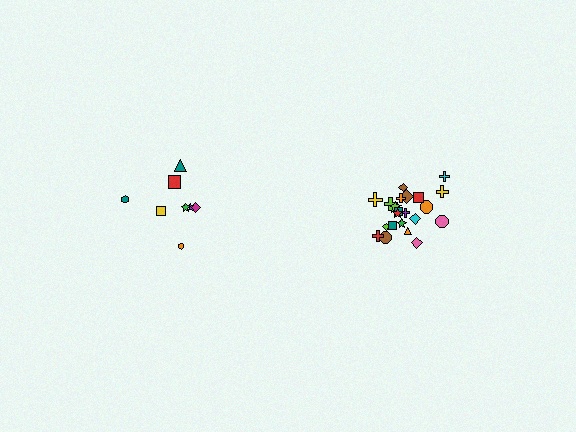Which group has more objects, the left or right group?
The right group.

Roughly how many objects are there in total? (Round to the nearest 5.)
Roughly 30 objects in total.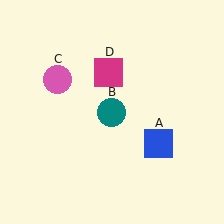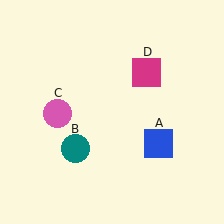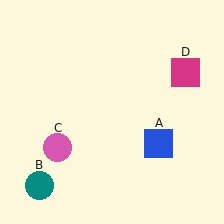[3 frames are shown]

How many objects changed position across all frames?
3 objects changed position: teal circle (object B), pink circle (object C), magenta square (object D).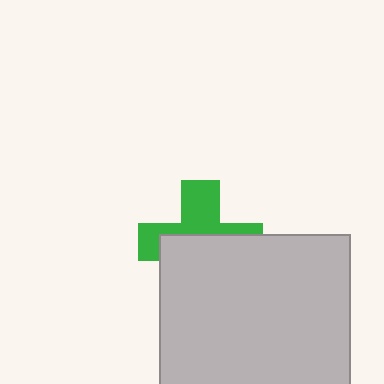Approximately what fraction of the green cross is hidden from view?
Roughly 56% of the green cross is hidden behind the light gray square.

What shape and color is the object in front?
The object in front is a light gray square.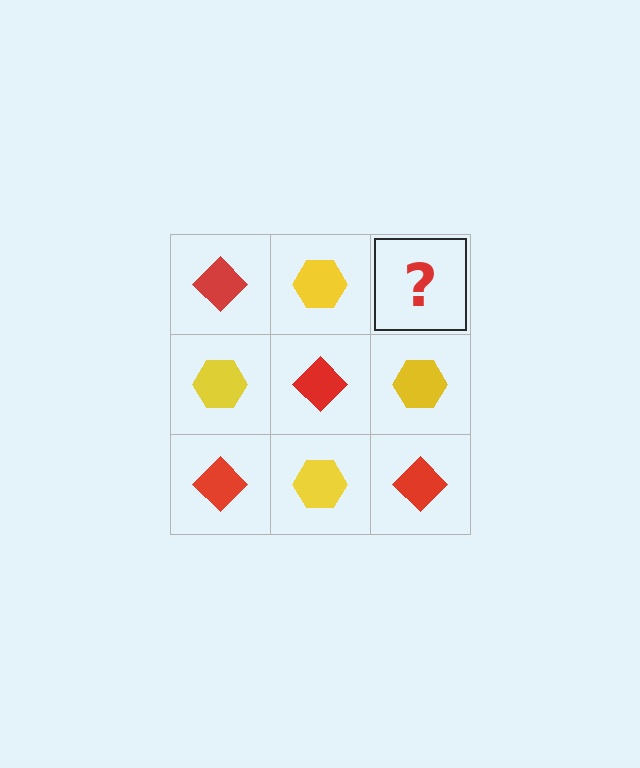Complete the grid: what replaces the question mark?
The question mark should be replaced with a red diamond.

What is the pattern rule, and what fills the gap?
The rule is that it alternates red diamond and yellow hexagon in a checkerboard pattern. The gap should be filled with a red diamond.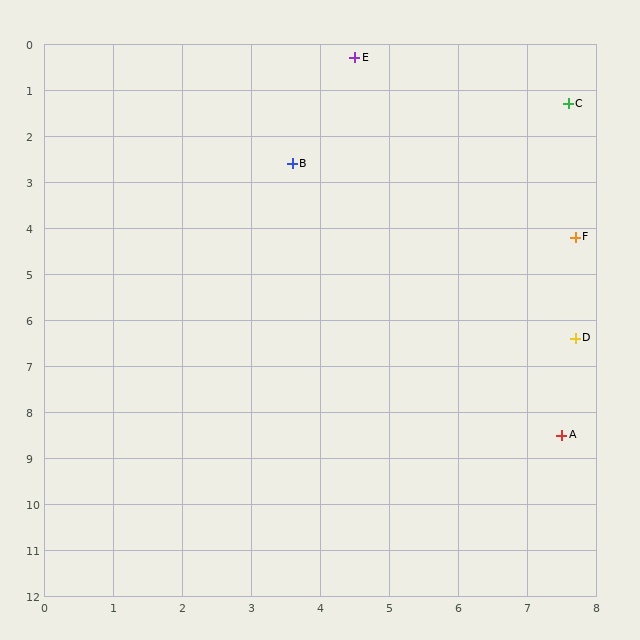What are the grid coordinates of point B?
Point B is at approximately (3.6, 2.6).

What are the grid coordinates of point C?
Point C is at approximately (7.6, 1.3).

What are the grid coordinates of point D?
Point D is at approximately (7.7, 6.4).